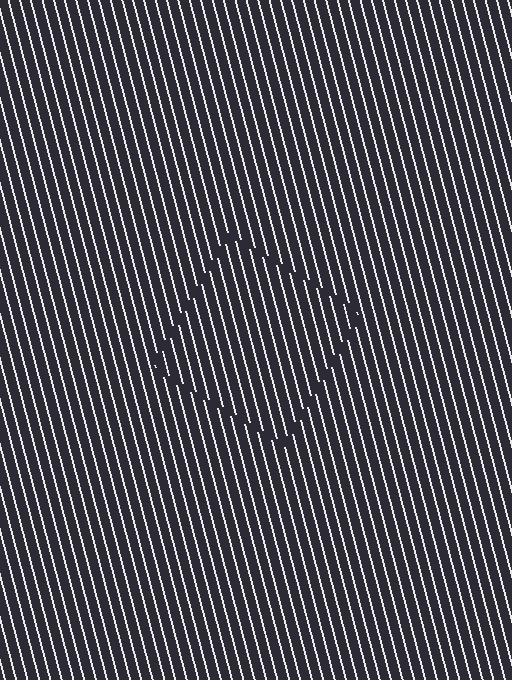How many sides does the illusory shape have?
4 sides — the line-ends trace a square.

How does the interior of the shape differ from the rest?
The interior of the shape contains the same grating, shifted by half a period — the contour is defined by the phase discontinuity where line-ends from the inner and outer gratings abut.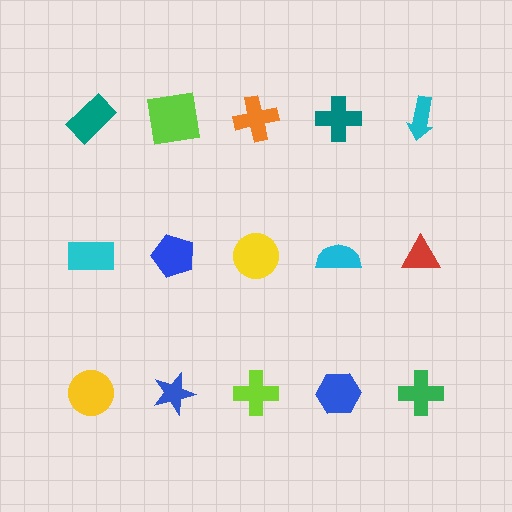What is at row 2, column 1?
A cyan rectangle.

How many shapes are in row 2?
5 shapes.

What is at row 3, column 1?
A yellow circle.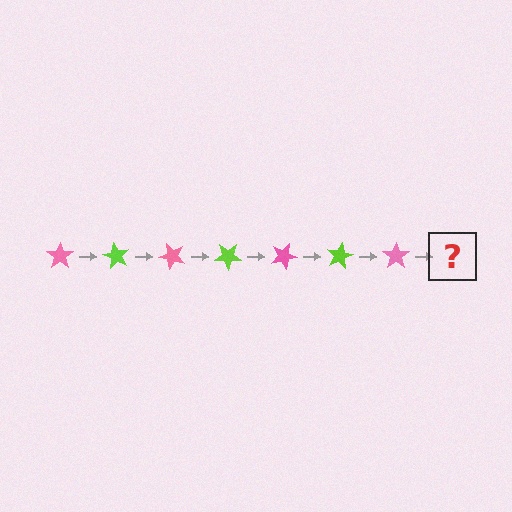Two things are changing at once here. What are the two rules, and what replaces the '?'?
The two rules are that it rotates 60 degrees each step and the color cycles through pink and lime. The '?' should be a lime star, rotated 420 degrees from the start.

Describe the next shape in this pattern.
It should be a lime star, rotated 420 degrees from the start.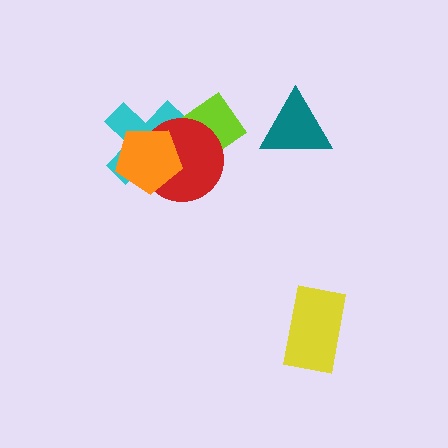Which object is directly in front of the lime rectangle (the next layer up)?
The red circle is directly in front of the lime rectangle.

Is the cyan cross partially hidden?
Yes, it is partially covered by another shape.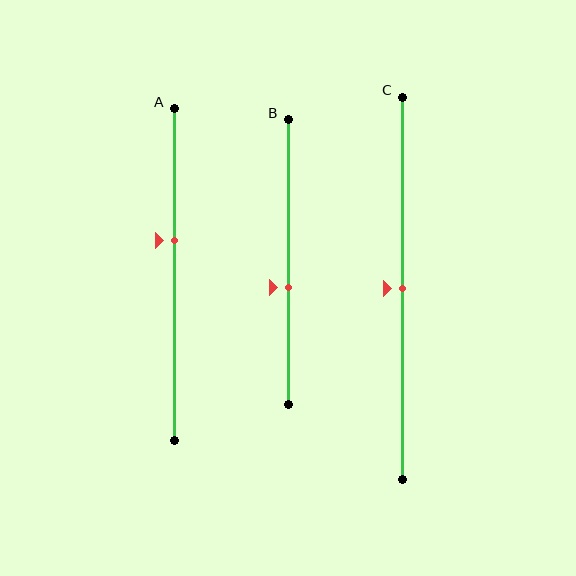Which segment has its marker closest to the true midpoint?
Segment C has its marker closest to the true midpoint.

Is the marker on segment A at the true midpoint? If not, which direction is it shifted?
No, the marker on segment A is shifted upward by about 10% of the segment length.